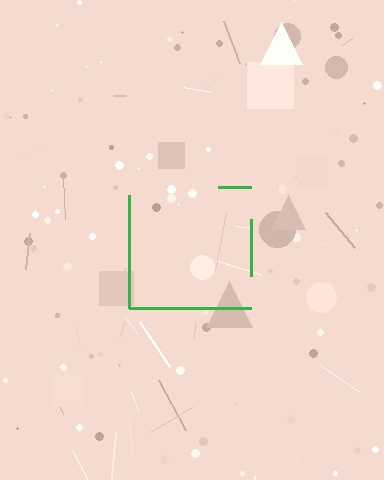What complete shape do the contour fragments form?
The contour fragments form a square.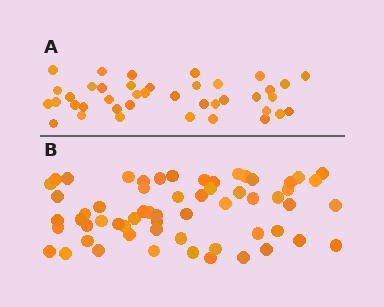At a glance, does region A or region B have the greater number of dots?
Region B (the bottom region) has more dots.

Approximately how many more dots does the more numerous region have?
Region B has approximately 20 more dots than region A.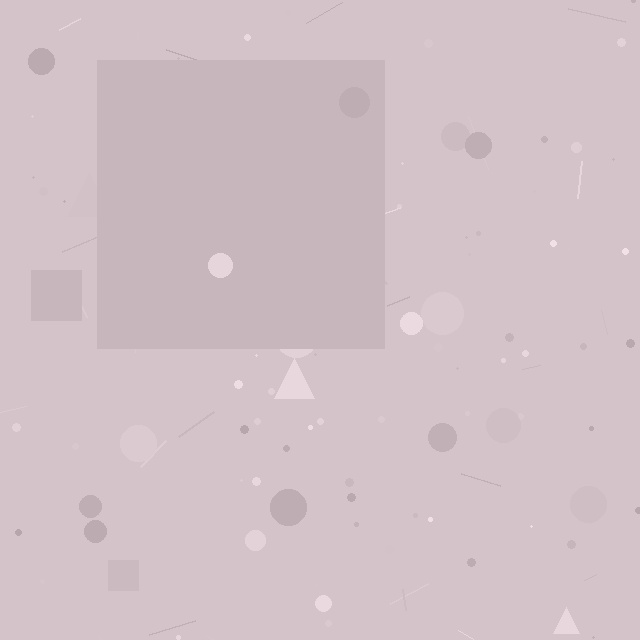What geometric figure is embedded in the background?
A square is embedded in the background.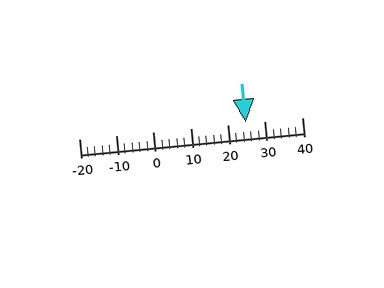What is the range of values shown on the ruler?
The ruler shows values from -20 to 40.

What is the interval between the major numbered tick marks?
The major tick marks are spaced 10 units apart.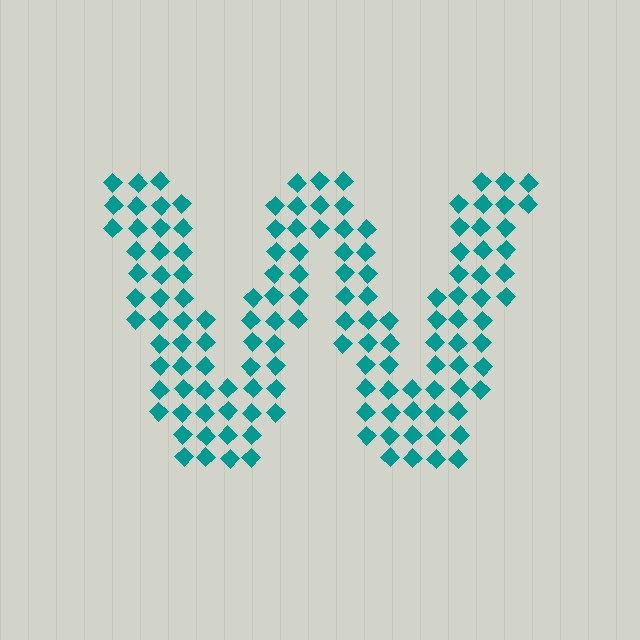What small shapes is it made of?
It is made of small diamonds.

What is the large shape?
The large shape is the letter W.